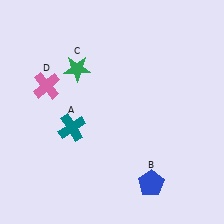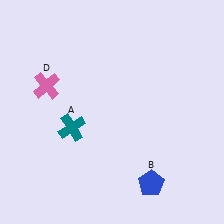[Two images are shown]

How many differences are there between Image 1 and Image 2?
There is 1 difference between the two images.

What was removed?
The green star (C) was removed in Image 2.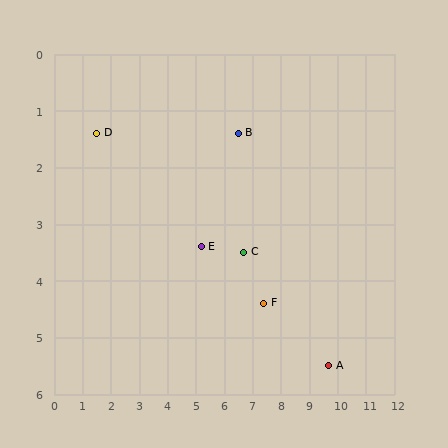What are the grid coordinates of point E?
Point E is at approximately (5.2, 3.4).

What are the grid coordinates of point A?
Point A is at approximately (9.7, 5.5).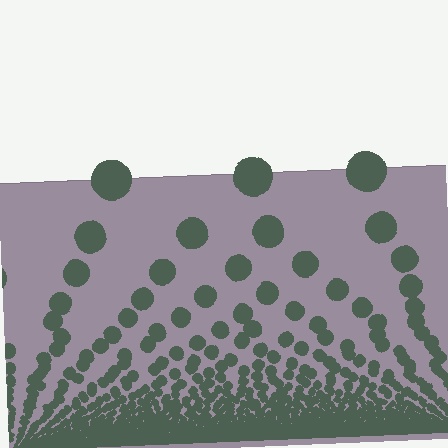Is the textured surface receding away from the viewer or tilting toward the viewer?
The surface appears to tilt toward the viewer. Texture elements get larger and sparser toward the top.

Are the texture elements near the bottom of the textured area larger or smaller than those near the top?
Smaller. The gradient is inverted — elements near the bottom are smaller and denser.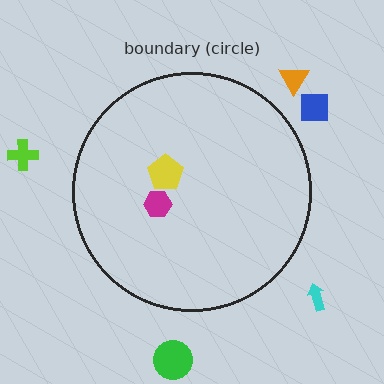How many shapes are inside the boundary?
2 inside, 5 outside.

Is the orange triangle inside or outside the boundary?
Outside.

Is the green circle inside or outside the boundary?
Outside.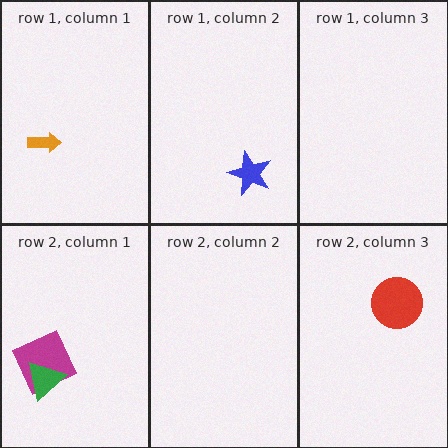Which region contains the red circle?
The row 2, column 3 region.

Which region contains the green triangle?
The row 2, column 1 region.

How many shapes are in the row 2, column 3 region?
1.